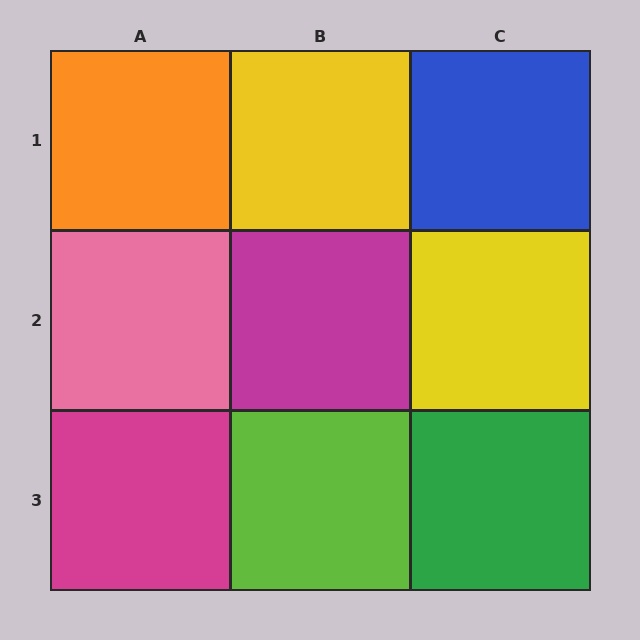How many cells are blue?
1 cell is blue.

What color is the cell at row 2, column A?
Pink.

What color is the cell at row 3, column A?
Magenta.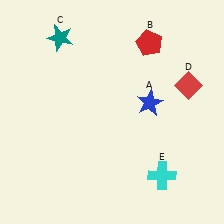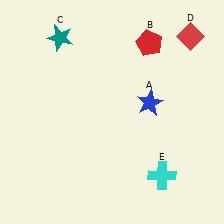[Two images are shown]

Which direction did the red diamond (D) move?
The red diamond (D) moved up.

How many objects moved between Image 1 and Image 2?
1 object moved between the two images.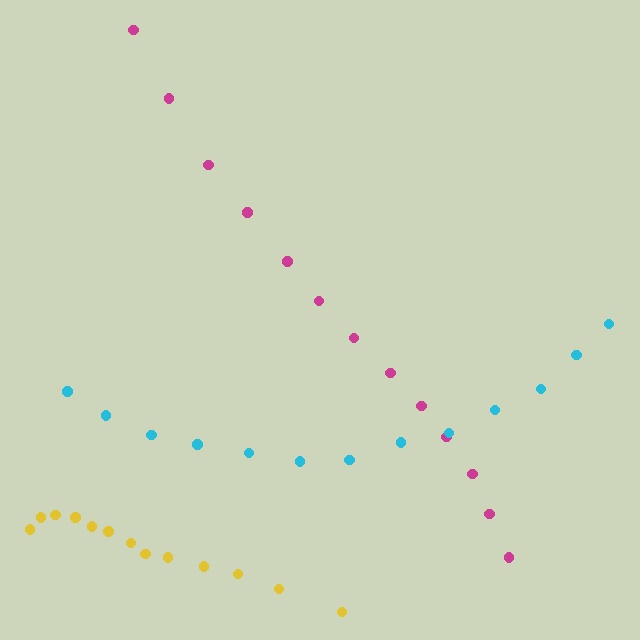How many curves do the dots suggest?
There are 3 distinct paths.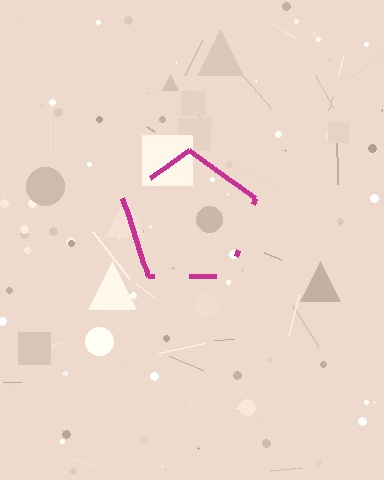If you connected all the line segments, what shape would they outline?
They would outline a pentagon.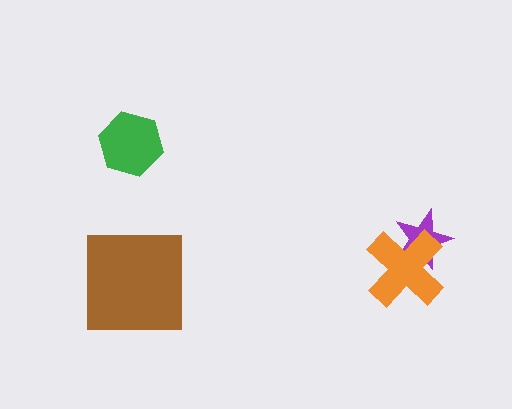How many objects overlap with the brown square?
0 objects overlap with the brown square.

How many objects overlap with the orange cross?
1 object overlaps with the orange cross.